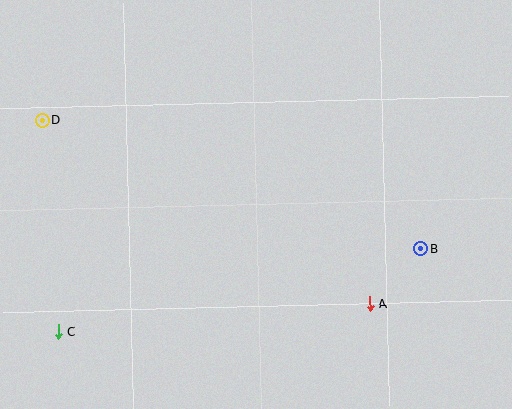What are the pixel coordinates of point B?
Point B is at (421, 249).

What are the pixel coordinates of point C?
Point C is at (58, 331).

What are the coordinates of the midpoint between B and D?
The midpoint between B and D is at (232, 185).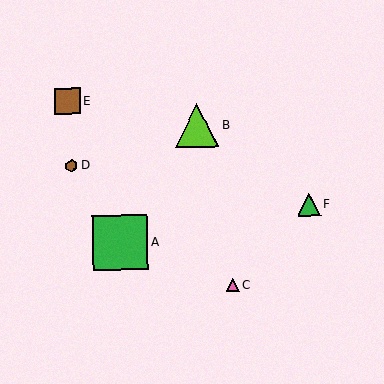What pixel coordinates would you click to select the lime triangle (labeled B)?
Click at (197, 126) to select the lime triangle B.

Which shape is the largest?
The green square (labeled A) is the largest.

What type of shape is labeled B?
Shape B is a lime triangle.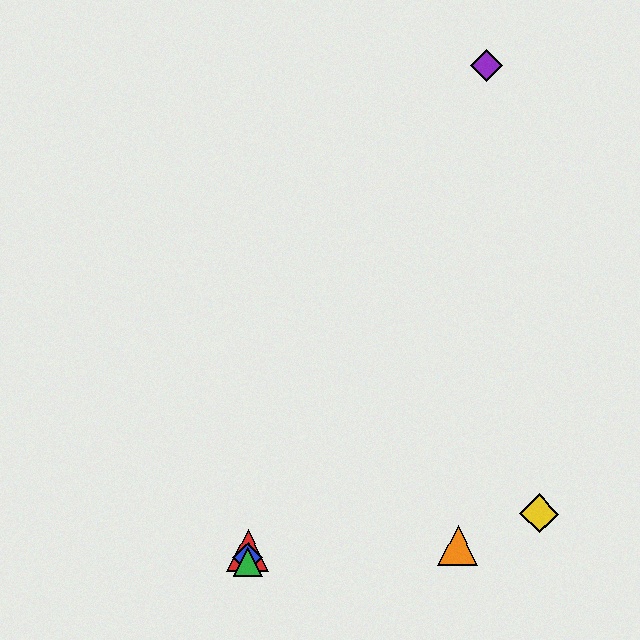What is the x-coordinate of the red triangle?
The red triangle is at x≈248.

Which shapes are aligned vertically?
The red triangle, the blue diamond, the green triangle are aligned vertically.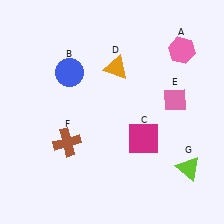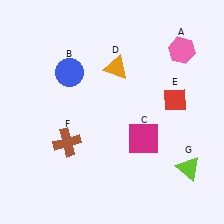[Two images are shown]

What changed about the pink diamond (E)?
In Image 1, E is pink. In Image 2, it changed to red.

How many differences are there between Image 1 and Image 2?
There is 1 difference between the two images.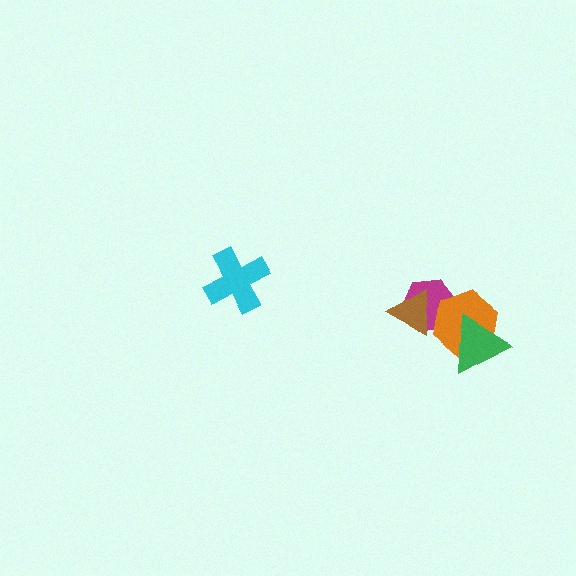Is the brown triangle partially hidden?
No, no other shape covers it.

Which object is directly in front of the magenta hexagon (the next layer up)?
The orange hexagon is directly in front of the magenta hexagon.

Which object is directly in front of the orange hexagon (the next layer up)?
The brown triangle is directly in front of the orange hexagon.